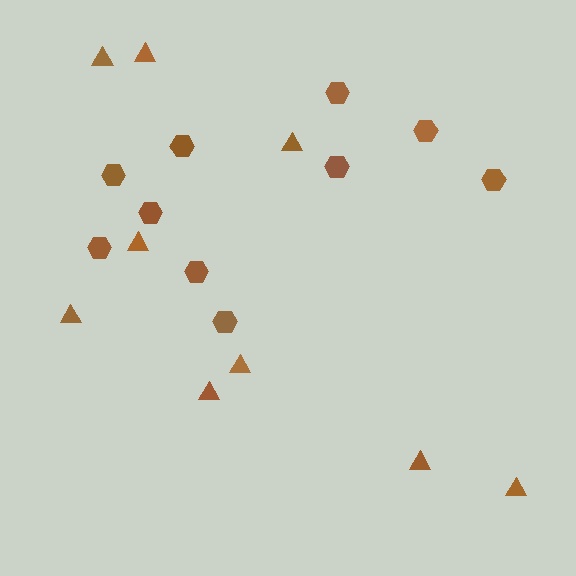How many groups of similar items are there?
There are 2 groups: one group of hexagons (10) and one group of triangles (9).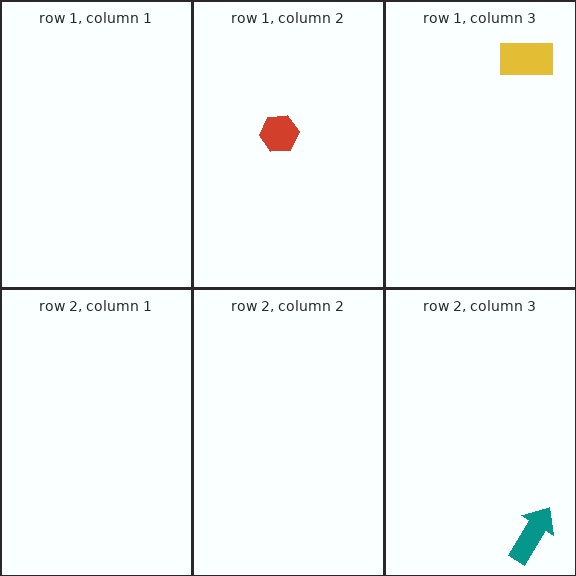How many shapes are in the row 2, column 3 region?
1.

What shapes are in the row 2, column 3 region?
The teal arrow.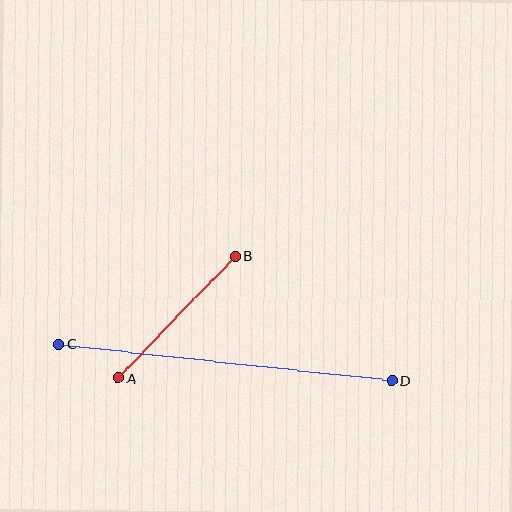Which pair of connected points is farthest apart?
Points C and D are farthest apart.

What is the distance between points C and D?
The distance is approximately 335 pixels.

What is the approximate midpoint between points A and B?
The midpoint is at approximately (177, 317) pixels.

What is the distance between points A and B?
The distance is approximately 169 pixels.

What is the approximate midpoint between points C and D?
The midpoint is at approximately (225, 362) pixels.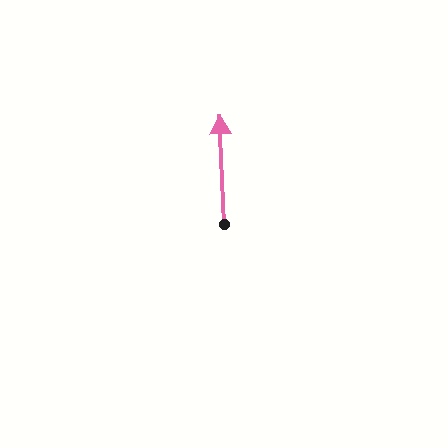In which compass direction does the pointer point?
North.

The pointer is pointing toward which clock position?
Roughly 12 o'clock.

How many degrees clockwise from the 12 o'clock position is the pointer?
Approximately 358 degrees.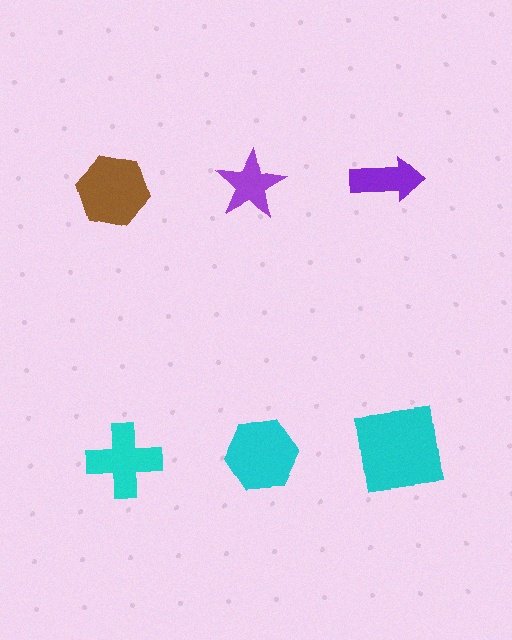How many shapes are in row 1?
3 shapes.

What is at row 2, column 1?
A cyan cross.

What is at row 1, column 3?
A purple arrow.